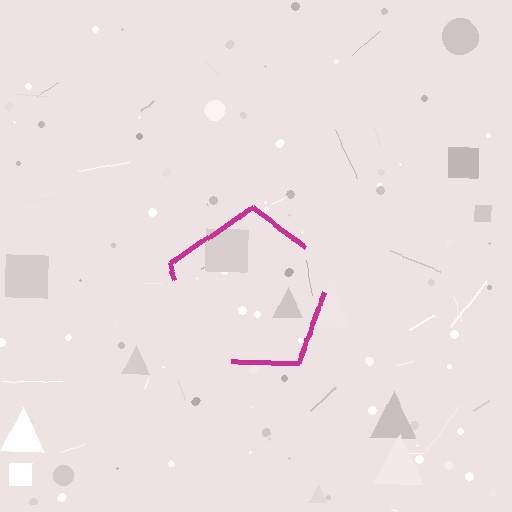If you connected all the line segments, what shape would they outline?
They would outline a pentagon.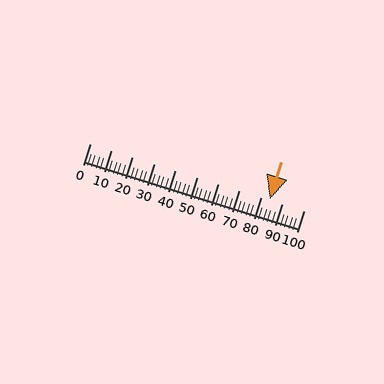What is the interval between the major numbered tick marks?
The major tick marks are spaced 10 units apart.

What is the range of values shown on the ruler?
The ruler shows values from 0 to 100.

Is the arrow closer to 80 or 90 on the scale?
The arrow is closer to 80.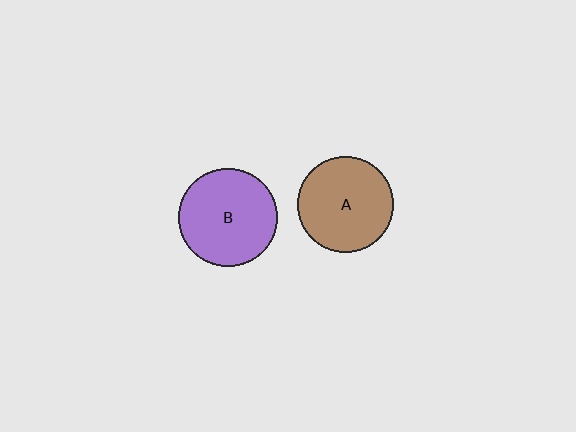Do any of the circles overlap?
No, none of the circles overlap.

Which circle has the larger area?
Circle B (purple).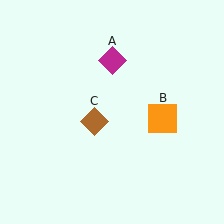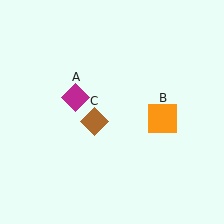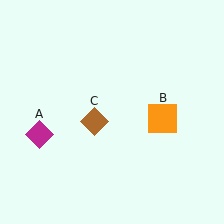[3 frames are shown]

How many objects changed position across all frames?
1 object changed position: magenta diamond (object A).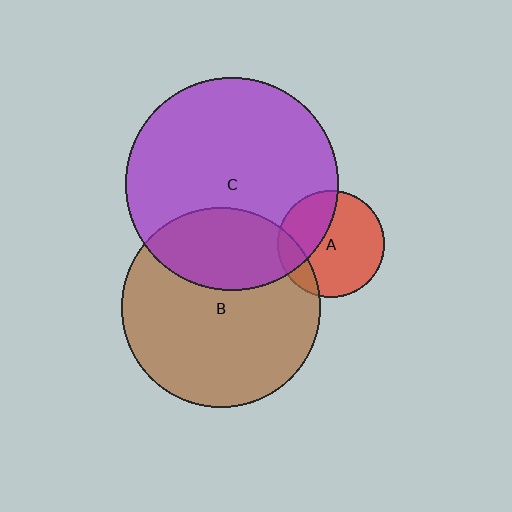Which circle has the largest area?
Circle C (purple).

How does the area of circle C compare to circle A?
Approximately 4.0 times.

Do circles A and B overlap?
Yes.